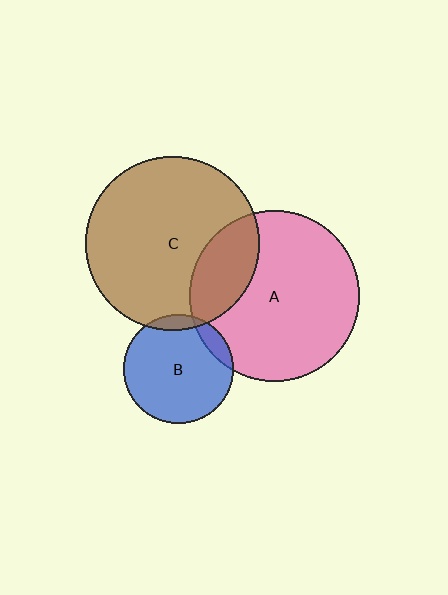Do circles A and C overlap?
Yes.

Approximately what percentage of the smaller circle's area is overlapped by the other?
Approximately 20%.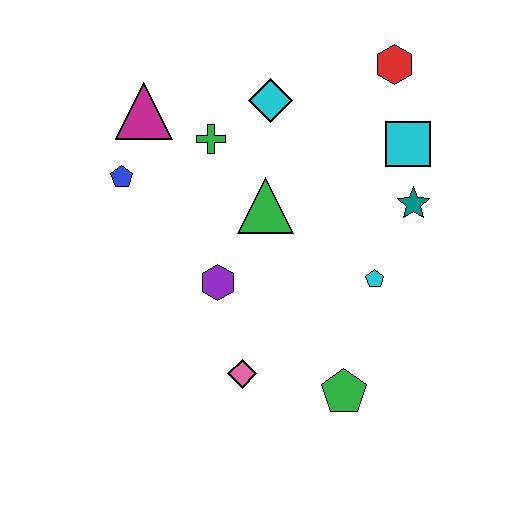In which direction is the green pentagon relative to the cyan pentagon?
The green pentagon is below the cyan pentagon.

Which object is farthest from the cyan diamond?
The green pentagon is farthest from the cyan diamond.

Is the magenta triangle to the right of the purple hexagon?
No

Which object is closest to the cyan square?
The teal star is closest to the cyan square.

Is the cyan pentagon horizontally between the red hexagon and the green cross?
Yes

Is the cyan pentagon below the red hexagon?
Yes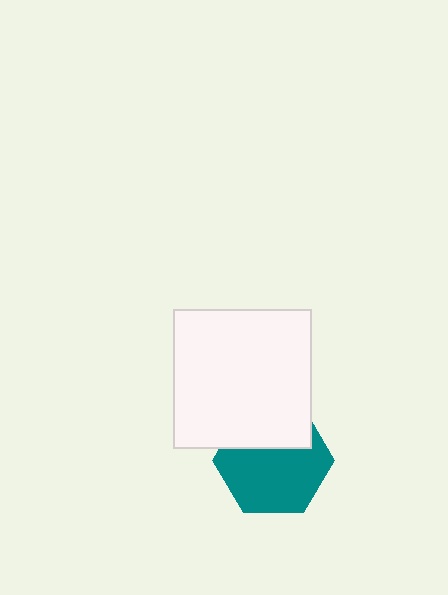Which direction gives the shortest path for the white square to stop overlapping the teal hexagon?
Moving up gives the shortest separation.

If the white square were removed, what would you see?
You would see the complete teal hexagon.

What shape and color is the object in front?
The object in front is a white square.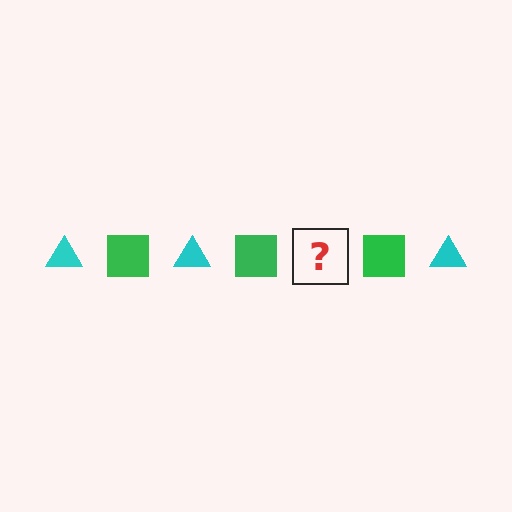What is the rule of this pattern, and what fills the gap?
The rule is that the pattern alternates between cyan triangle and green square. The gap should be filled with a cyan triangle.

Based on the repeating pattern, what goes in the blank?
The blank should be a cyan triangle.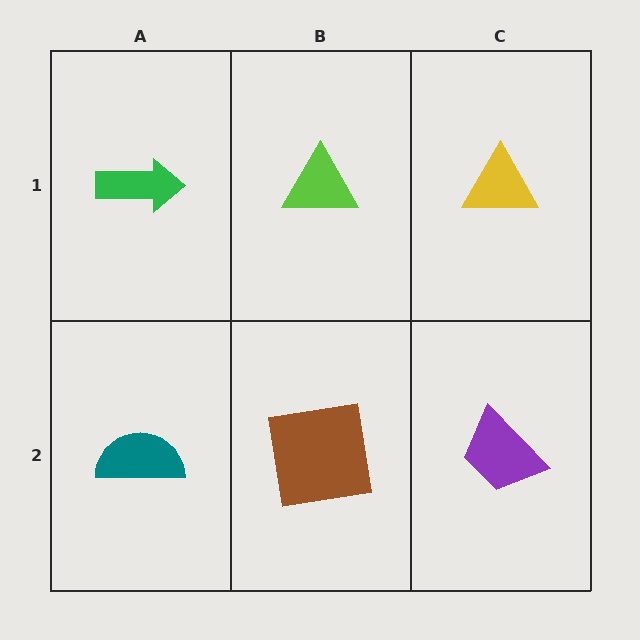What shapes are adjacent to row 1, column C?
A purple trapezoid (row 2, column C), a lime triangle (row 1, column B).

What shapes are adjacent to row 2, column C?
A yellow triangle (row 1, column C), a brown square (row 2, column B).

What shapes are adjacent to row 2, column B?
A lime triangle (row 1, column B), a teal semicircle (row 2, column A), a purple trapezoid (row 2, column C).